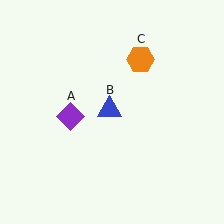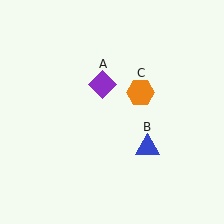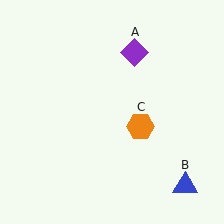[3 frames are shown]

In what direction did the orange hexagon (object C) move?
The orange hexagon (object C) moved down.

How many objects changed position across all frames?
3 objects changed position: purple diamond (object A), blue triangle (object B), orange hexagon (object C).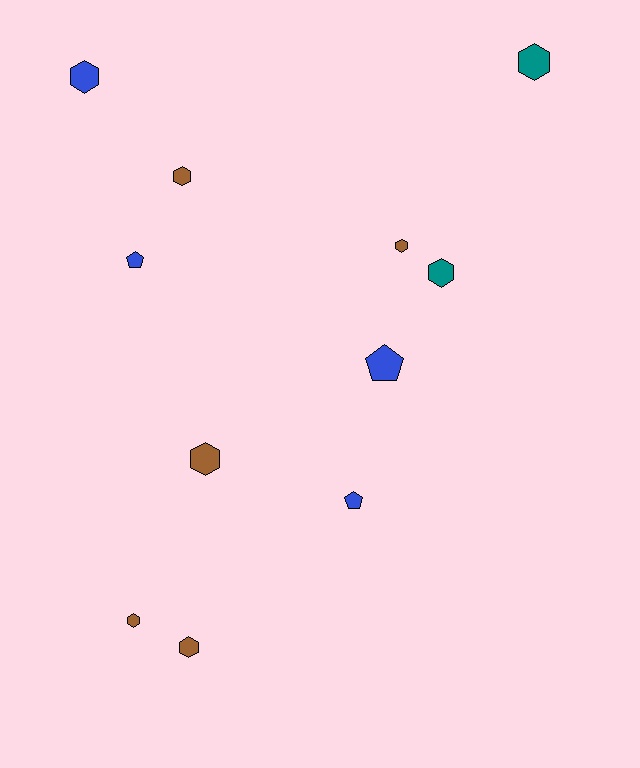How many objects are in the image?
There are 11 objects.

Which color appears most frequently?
Brown, with 5 objects.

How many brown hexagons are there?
There are 5 brown hexagons.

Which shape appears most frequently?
Hexagon, with 8 objects.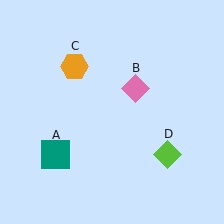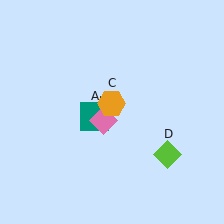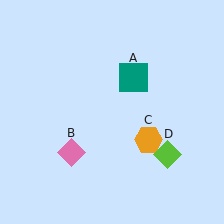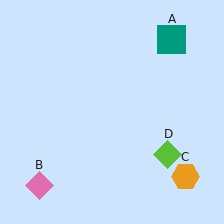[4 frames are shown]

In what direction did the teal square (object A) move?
The teal square (object A) moved up and to the right.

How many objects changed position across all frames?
3 objects changed position: teal square (object A), pink diamond (object B), orange hexagon (object C).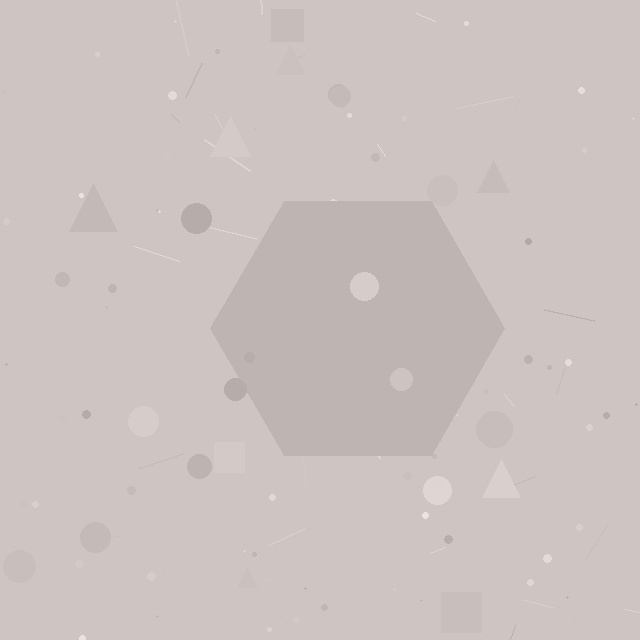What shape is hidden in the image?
A hexagon is hidden in the image.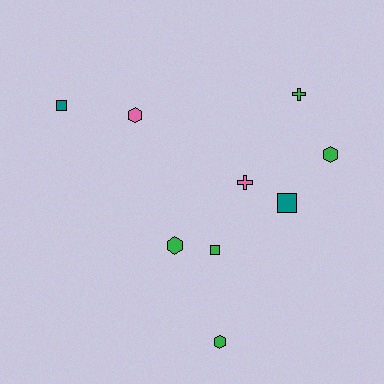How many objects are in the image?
There are 9 objects.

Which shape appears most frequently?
Hexagon, with 4 objects.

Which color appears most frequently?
Green, with 5 objects.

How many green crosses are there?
There is 1 green cross.